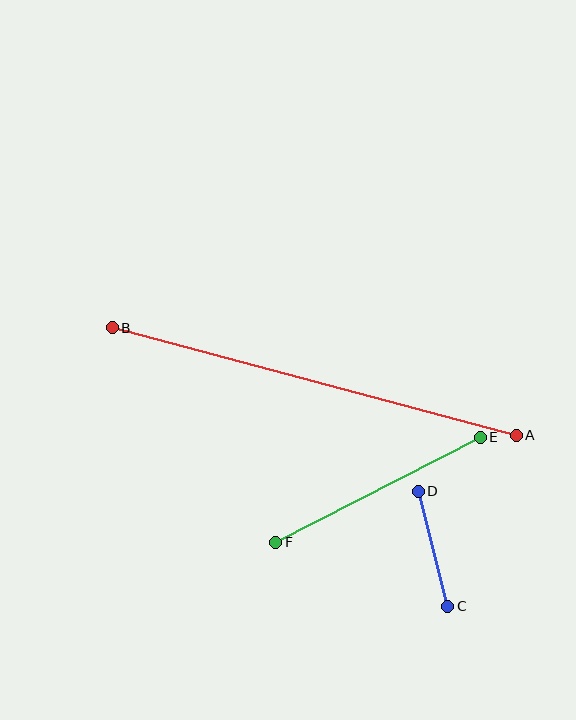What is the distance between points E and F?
The distance is approximately 230 pixels.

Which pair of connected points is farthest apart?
Points A and B are farthest apart.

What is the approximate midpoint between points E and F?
The midpoint is at approximately (378, 490) pixels.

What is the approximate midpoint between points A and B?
The midpoint is at approximately (314, 382) pixels.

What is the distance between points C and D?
The distance is approximately 119 pixels.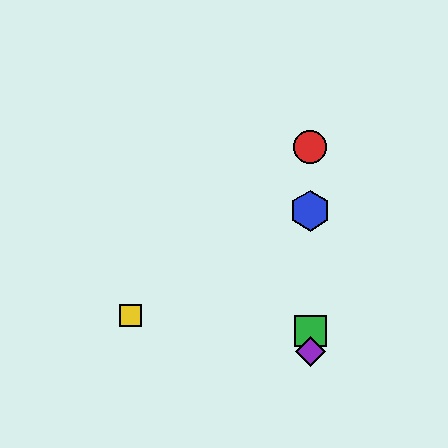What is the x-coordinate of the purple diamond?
The purple diamond is at x≈310.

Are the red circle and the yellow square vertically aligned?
No, the red circle is at x≈310 and the yellow square is at x≈131.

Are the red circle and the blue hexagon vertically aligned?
Yes, both are at x≈310.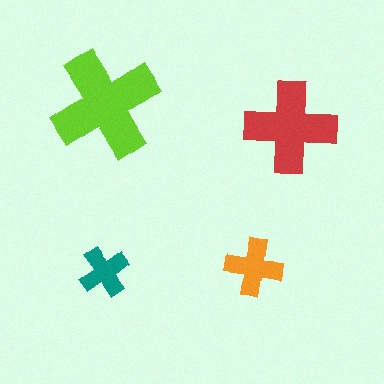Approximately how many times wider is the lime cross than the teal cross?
About 2 times wider.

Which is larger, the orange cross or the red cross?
The red one.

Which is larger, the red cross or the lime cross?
The lime one.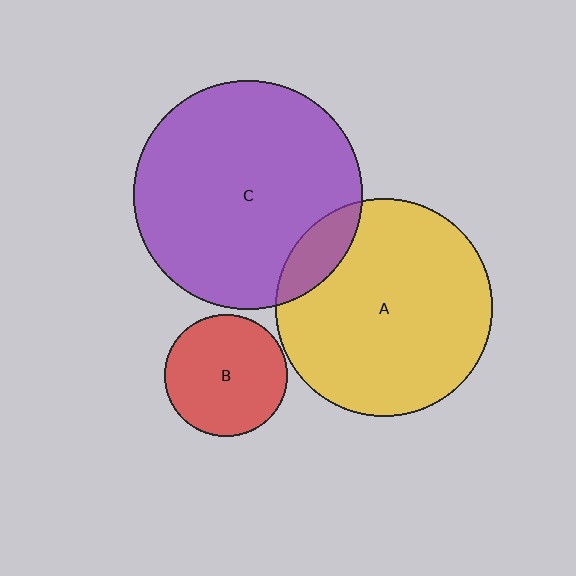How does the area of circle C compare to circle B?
Approximately 3.5 times.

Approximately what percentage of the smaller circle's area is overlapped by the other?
Approximately 10%.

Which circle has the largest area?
Circle C (purple).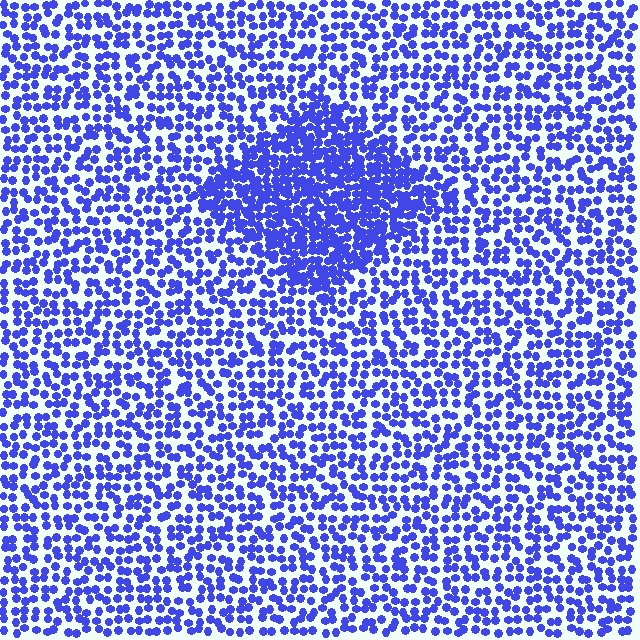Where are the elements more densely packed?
The elements are more densely packed inside the diamond boundary.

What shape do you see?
I see a diamond.